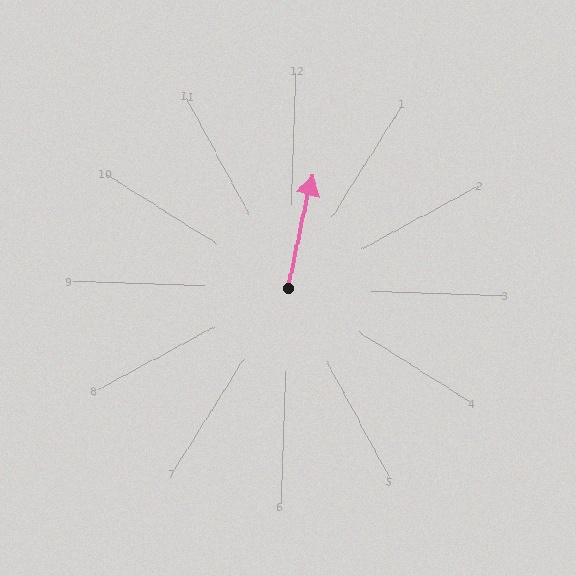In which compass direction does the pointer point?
North.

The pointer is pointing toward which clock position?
Roughly 12 o'clock.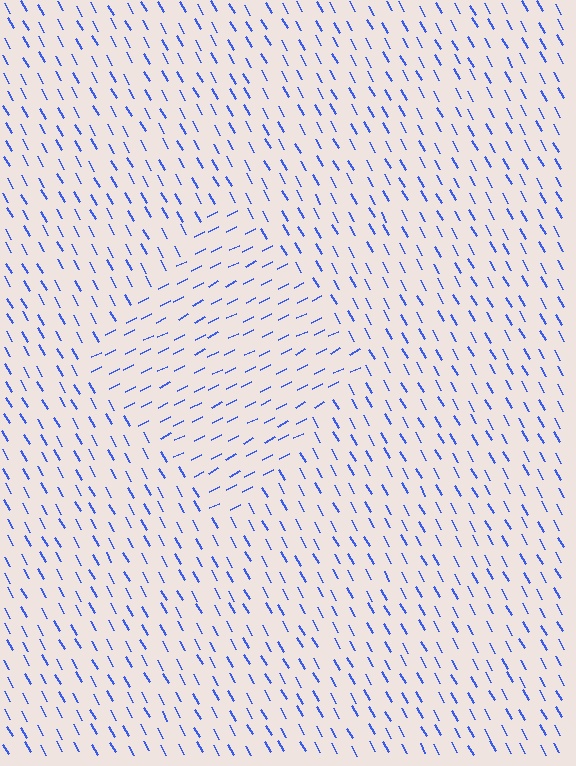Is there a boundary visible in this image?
Yes, there is a texture boundary formed by a change in line orientation.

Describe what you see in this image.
The image is filled with small blue line segments. A diamond region in the image has lines oriented differently from the surrounding lines, creating a visible texture boundary.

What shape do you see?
I see a diamond.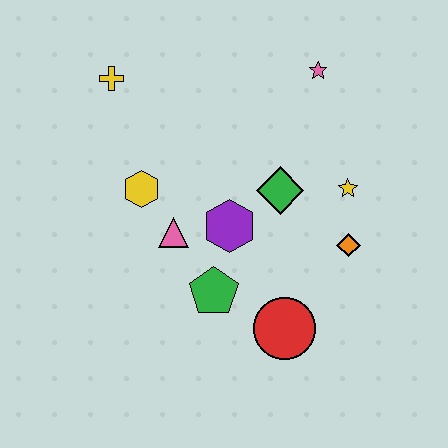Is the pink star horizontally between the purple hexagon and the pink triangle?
No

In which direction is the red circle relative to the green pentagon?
The red circle is to the right of the green pentagon.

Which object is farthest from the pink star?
The red circle is farthest from the pink star.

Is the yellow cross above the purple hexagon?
Yes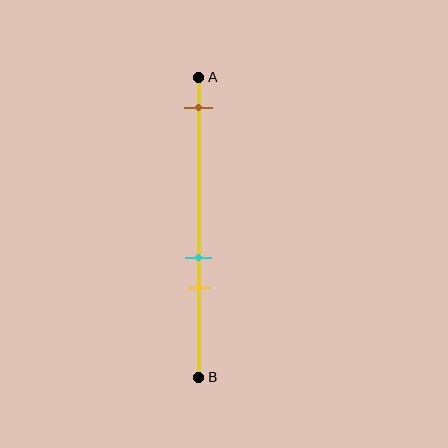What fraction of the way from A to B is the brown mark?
The brown mark is approximately 10% (0.1) of the way from A to B.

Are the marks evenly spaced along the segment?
No, the marks are not evenly spaced.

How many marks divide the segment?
There are 3 marks dividing the segment.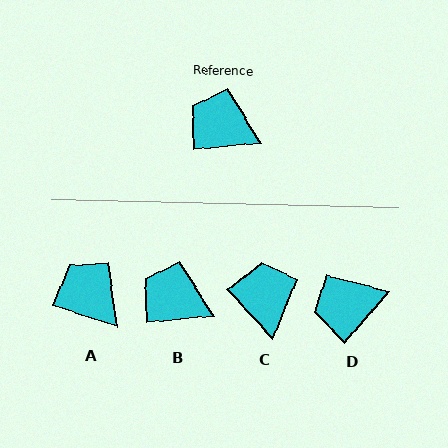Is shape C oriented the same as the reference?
No, it is off by about 53 degrees.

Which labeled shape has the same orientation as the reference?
B.